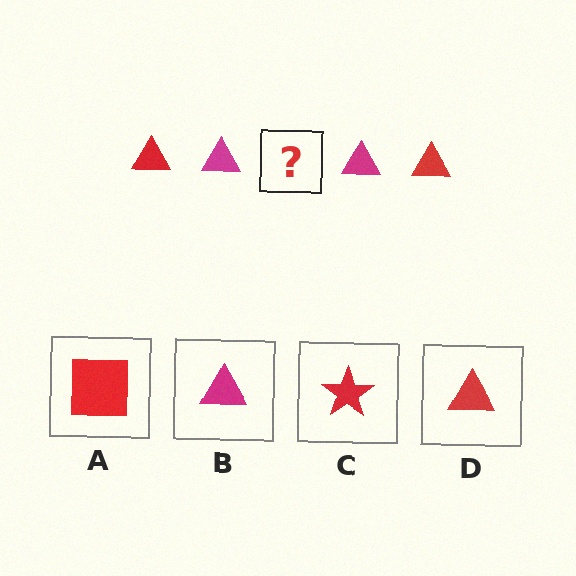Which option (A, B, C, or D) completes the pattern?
D.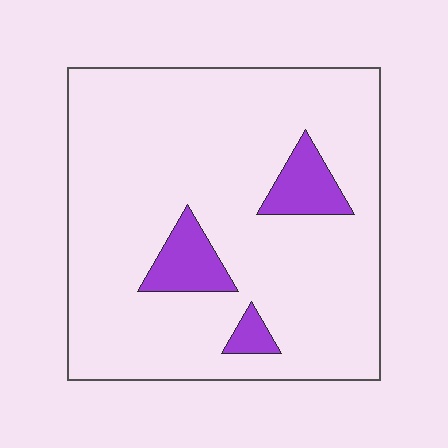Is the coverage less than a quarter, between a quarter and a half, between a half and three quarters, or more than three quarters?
Less than a quarter.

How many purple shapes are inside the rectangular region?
3.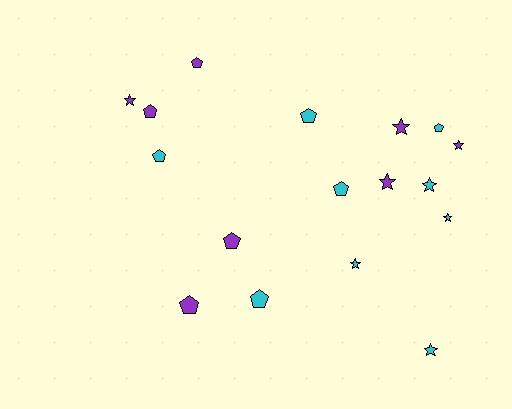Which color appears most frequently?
Cyan, with 9 objects.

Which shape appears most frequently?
Pentagon, with 9 objects.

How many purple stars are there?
There are 4 purple stars.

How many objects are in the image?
There are 17 objects.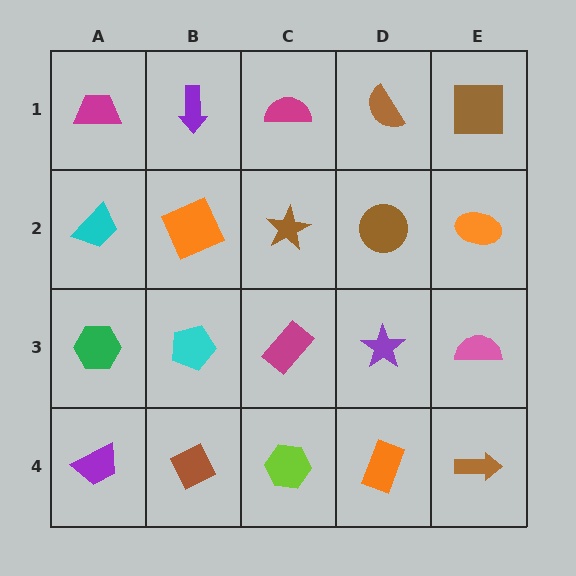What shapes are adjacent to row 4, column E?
A pink semicircle (row 3, column E), an orange rectangle (row 4, column D).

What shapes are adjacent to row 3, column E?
An orange ellipse (row 2, column E), a brown arrow (row 4, column E), a purple star (row 3, column D).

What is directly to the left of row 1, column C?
A purple arrow.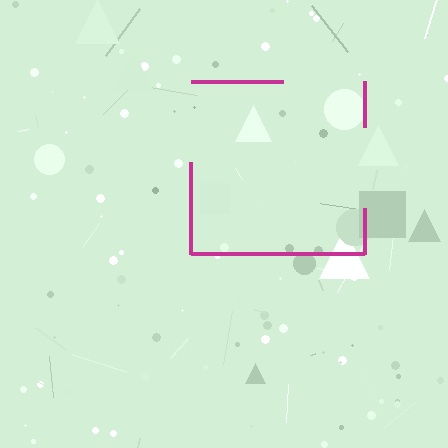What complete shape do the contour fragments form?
The contour fragments form a square.